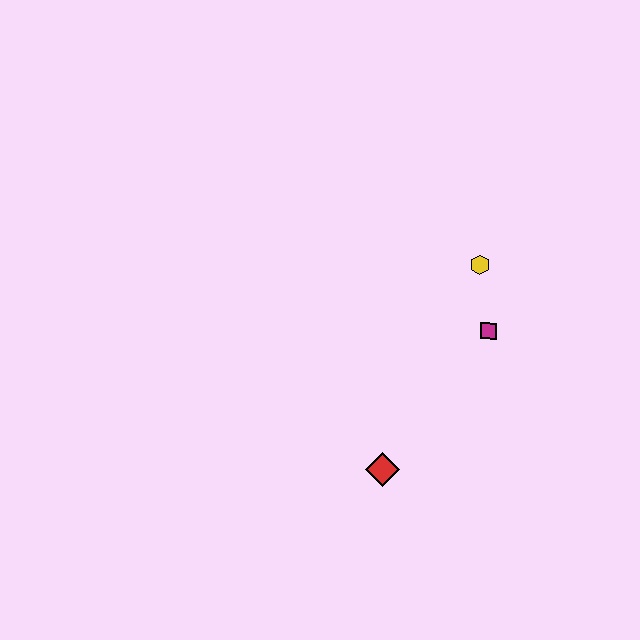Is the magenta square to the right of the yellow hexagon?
Yes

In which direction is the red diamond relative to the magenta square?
The red diamond is below the magenta square.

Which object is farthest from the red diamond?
The yellow hexagon is farthest from the red diamond.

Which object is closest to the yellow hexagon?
The magenta square is closest to the yellow hexagon.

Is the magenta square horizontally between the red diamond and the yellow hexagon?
No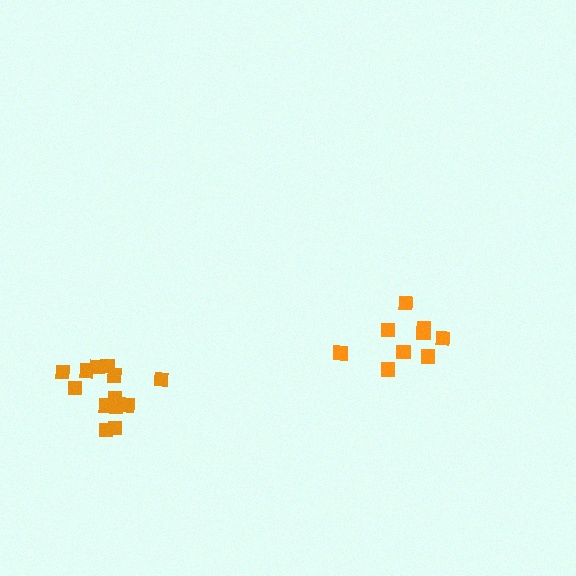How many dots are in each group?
Group 1: 13 dots, Group 2: 9 dots (22 total).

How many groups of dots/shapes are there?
There are 2 groups.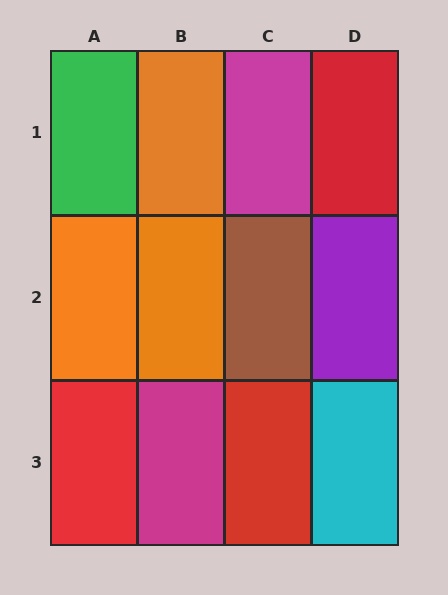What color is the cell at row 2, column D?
Purple.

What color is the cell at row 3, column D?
Cyan.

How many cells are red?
3 cells are red.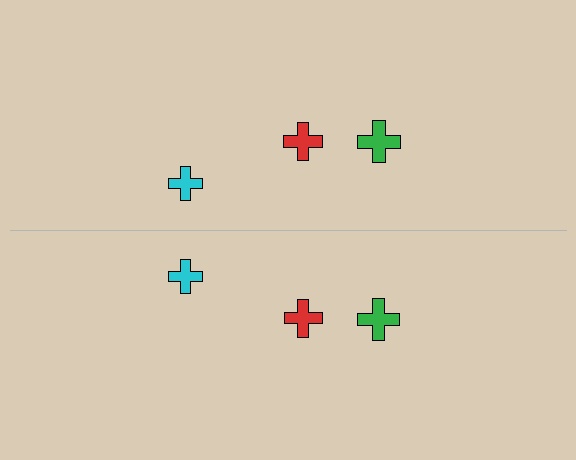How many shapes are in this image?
There are 6 shapes in this image.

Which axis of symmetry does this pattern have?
The pattern has a horizontal axis of symmetry running through the center of the image.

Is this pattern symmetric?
Yes, this pattern has bilateral (reflection) symmetry.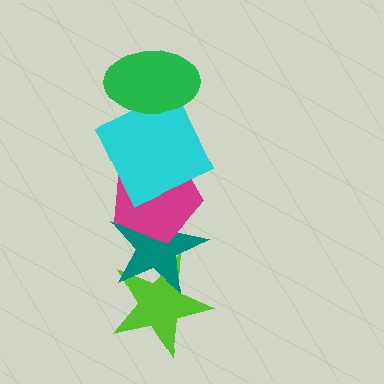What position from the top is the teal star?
The teal star is 4th from the top.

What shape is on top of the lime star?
The teal star is on top of the lime star.